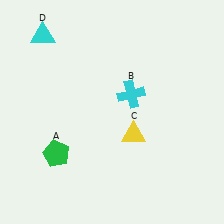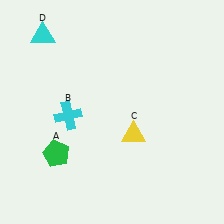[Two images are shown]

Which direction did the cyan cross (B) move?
The cyan cross (B) moved left.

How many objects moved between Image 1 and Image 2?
1 object moved between the two images.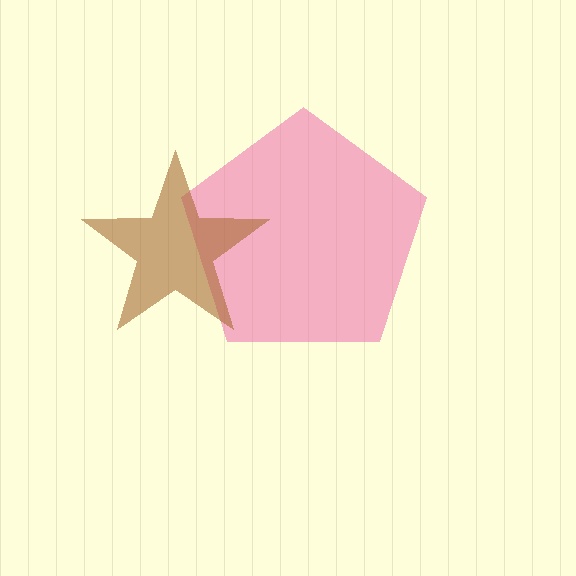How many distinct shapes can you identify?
There are 2 distinct shapes: a pink pentagon, a brown star.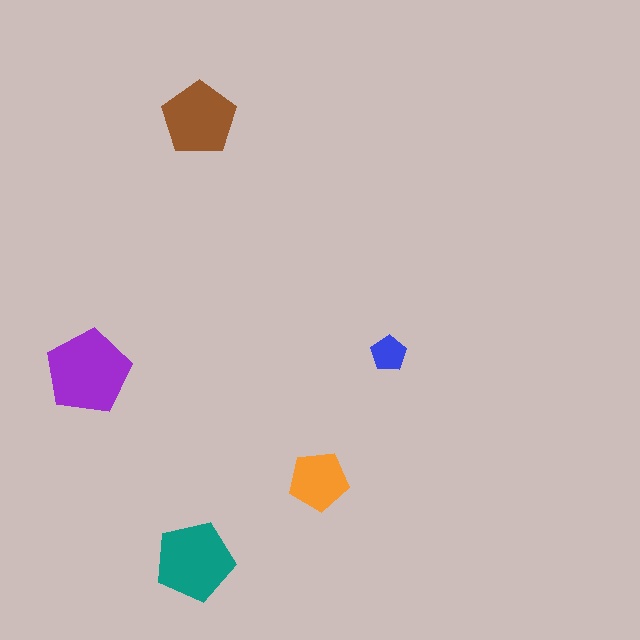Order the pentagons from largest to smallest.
the purple one, the teal one, the brown one, the orange one, the blue one.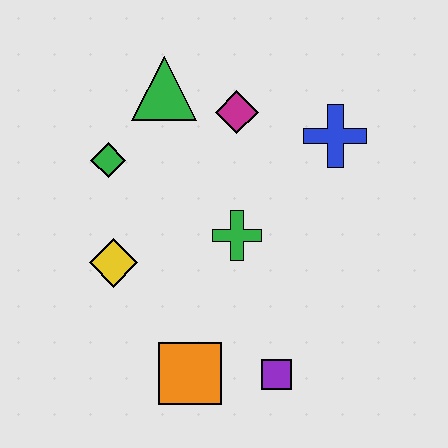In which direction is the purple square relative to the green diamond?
The purple square is below the green diamond.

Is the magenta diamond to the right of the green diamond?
Yes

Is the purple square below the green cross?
Yes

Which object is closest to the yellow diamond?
The green diamond is closest to the yellow diamond.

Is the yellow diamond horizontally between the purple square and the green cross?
No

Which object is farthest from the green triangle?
The purple square is farthest from the green triangle.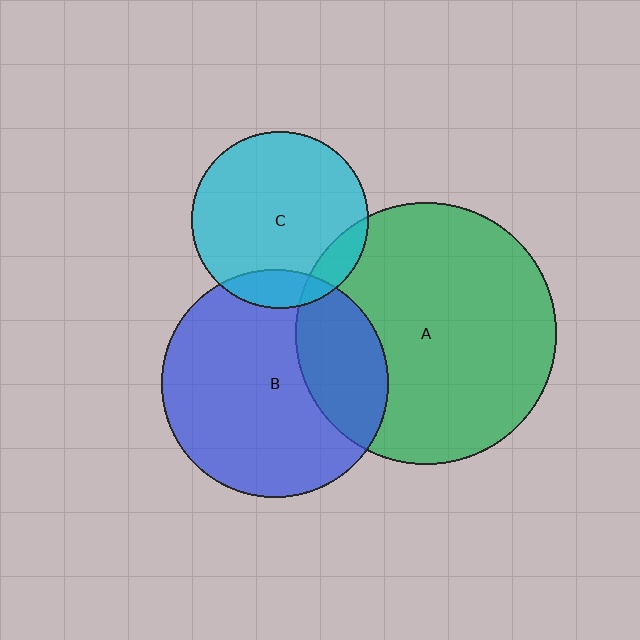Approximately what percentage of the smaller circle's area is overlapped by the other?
Approximately 25%.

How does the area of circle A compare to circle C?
Approximately 2.2 times.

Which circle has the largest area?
Circle A (green).